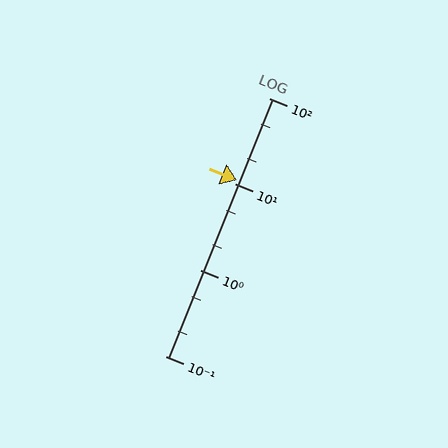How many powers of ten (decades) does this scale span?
The scale spans 3 decades, from 0.1 to 100.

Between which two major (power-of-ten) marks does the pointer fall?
The pointer is between 10 and 100.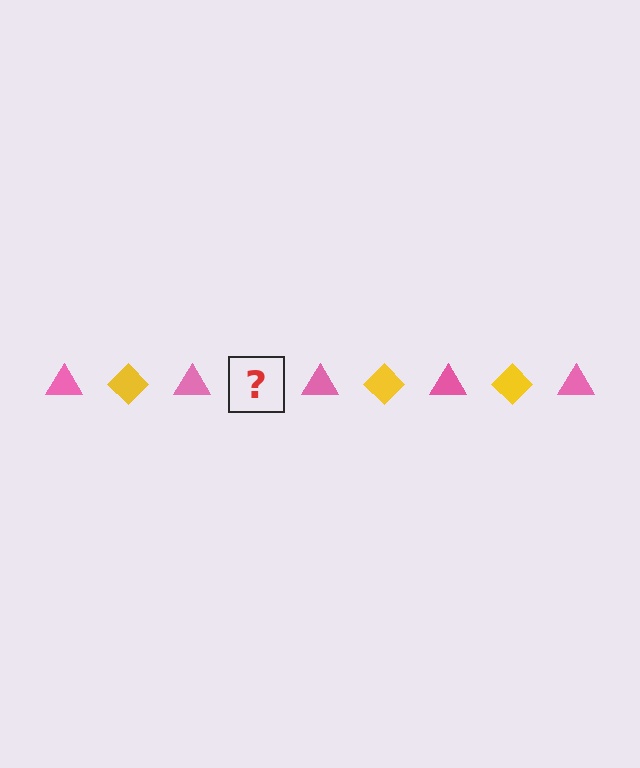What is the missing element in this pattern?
The missing element is a yellow diamond.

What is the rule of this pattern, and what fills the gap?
The rule is that the pattern alternates between pink triangle and yellow diamond. The gap should be filled with a yellow diamond.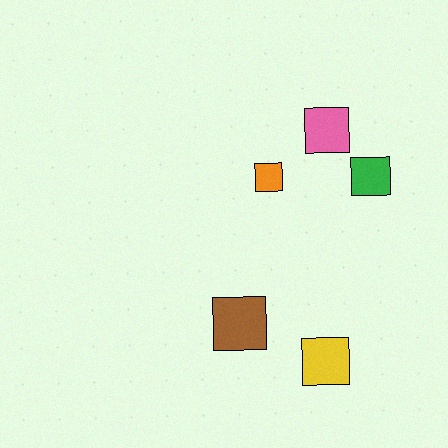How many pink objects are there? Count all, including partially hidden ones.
There is 1 pink object.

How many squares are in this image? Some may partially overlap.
There are 5 squares.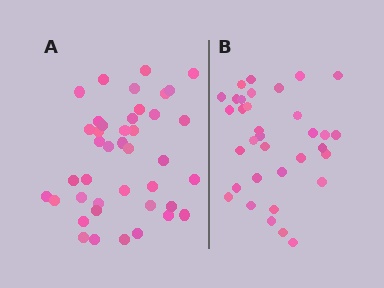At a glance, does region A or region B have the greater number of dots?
Region A (the left region) has more dots.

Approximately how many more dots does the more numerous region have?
Region A has roughly 8 or so more dots than region B.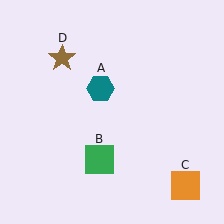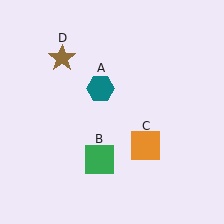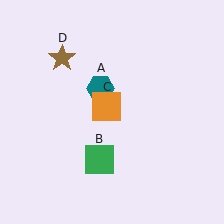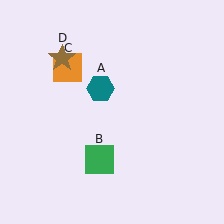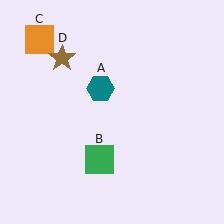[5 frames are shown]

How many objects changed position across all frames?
1 object changed position: orange square (object C).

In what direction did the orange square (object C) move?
The orange square (object C) moved up and to the left.